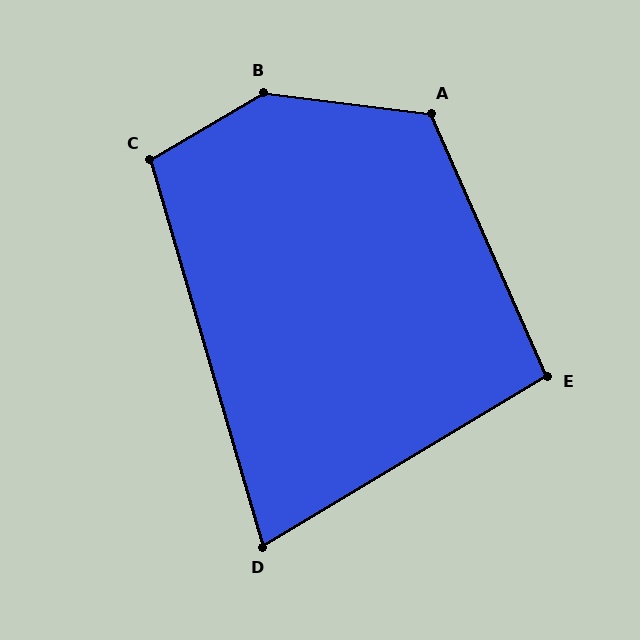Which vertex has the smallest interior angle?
D, at approximately 75 degrees.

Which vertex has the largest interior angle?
B, at approximately 142 degrees.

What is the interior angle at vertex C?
Approximately 104 degrees (obtuse).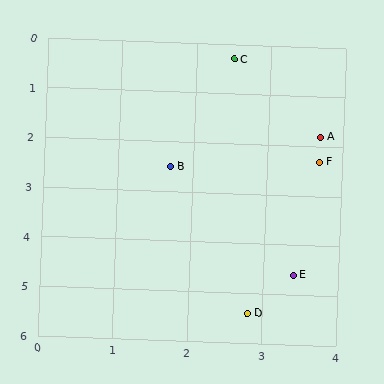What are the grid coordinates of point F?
Point F is at approximately (3.7, 2.3).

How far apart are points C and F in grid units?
Points C and F are about 2.3 grid units apart.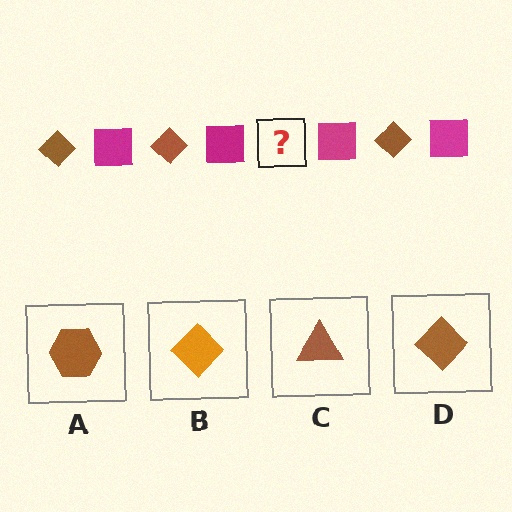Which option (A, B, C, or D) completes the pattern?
D.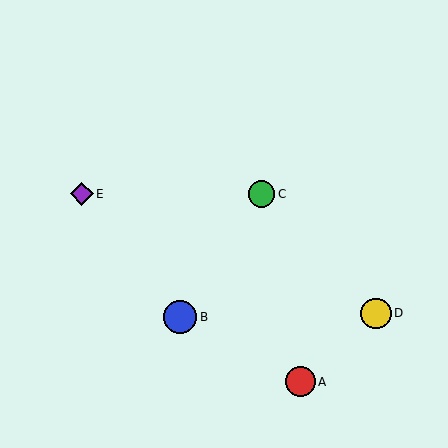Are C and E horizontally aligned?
Yes, both are at y≈194.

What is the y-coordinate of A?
Object A is at y≈382.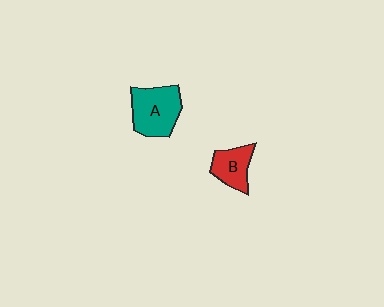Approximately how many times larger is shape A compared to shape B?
Approximately 1.6 times.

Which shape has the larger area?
Shape A (teal).